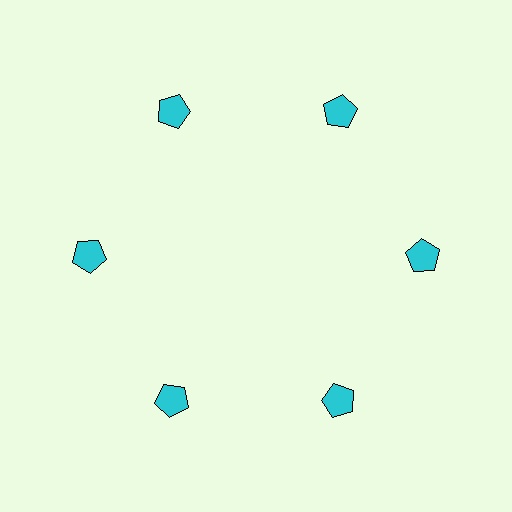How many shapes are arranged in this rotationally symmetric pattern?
There are 6 shapes, arranged in 6 groups of 1.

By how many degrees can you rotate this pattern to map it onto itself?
The pattern maps onto itself every 60 degrees of rotation.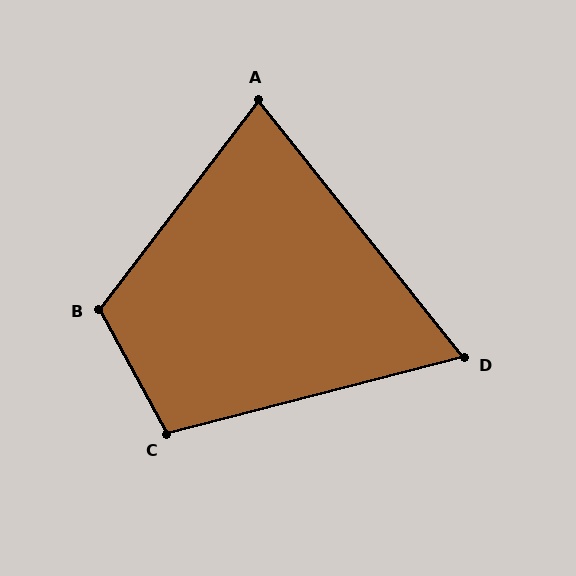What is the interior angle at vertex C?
Approximately 104 degrees (obtuse).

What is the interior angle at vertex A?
Approximately 76 degrees (acute).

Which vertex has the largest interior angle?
B, at approximately 114 degrees.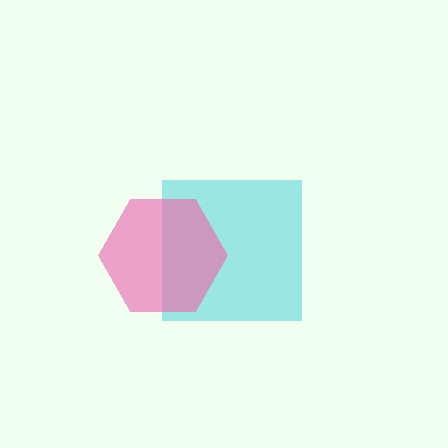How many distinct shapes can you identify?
There are 2 distinct shapes: a cyan square, a pink hexagon.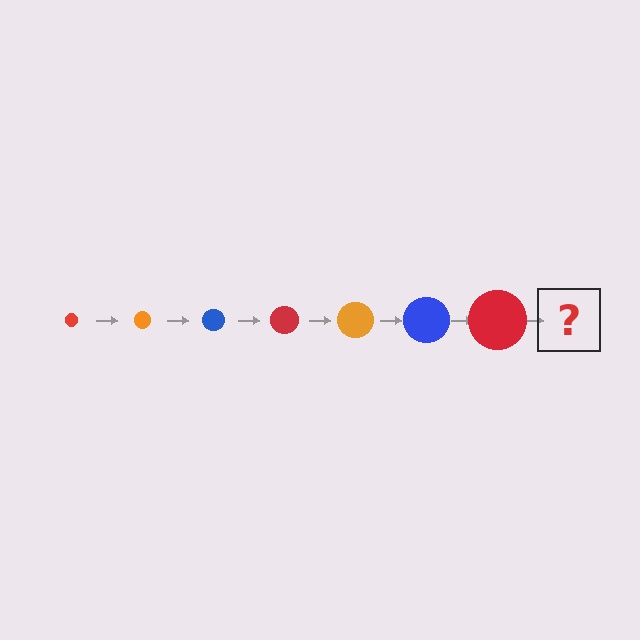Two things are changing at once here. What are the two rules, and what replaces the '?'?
The two rules are that the circle grows larger each step and the color cycles through red, orange, and blue. The '?' should be an orange circle, larger than the previous one.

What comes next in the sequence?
The next element should be an orange circle, larger than the previous one.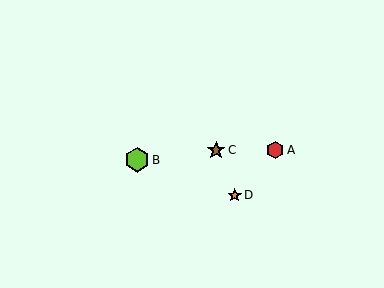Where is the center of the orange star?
The center of the orange star is at (235, 195).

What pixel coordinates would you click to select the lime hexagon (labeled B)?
Click at (137, 160) to select the lime hexagon B.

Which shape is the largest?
The lime hexagon (labeled B) is the largest.